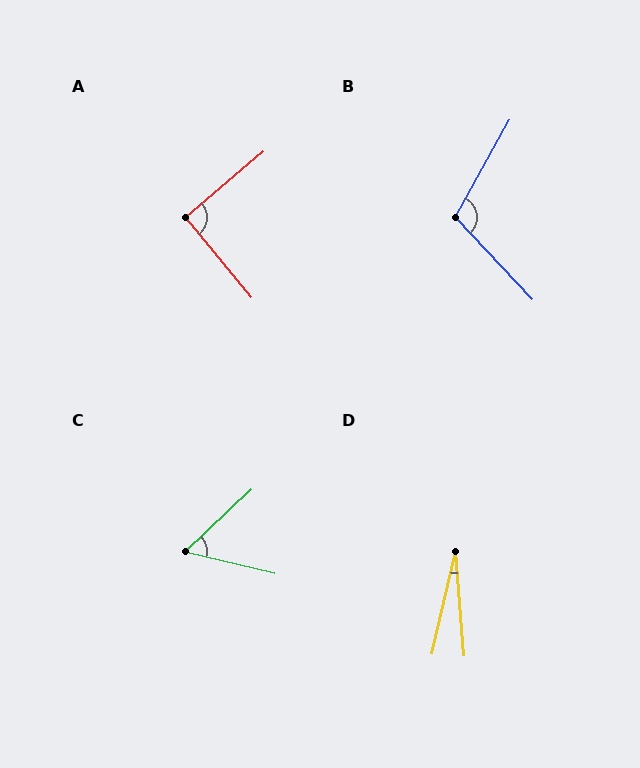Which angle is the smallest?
D, at approximately 17 degrees.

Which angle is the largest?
B, at approximately 108 degrees.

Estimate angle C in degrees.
Approximately 56 degrees.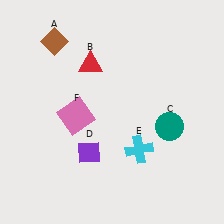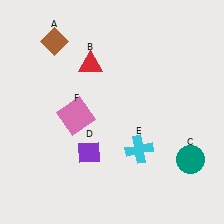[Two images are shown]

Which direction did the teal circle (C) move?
The teal circle (C) moved down.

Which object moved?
The teal circle (C) moved down.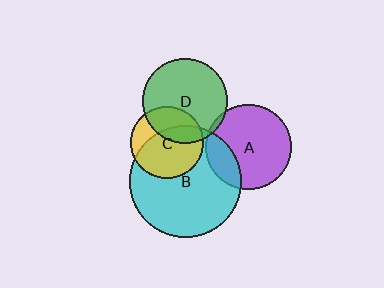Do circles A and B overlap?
Yes.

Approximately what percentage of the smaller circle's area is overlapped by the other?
Approximately 20%.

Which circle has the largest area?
Circle B (cyan).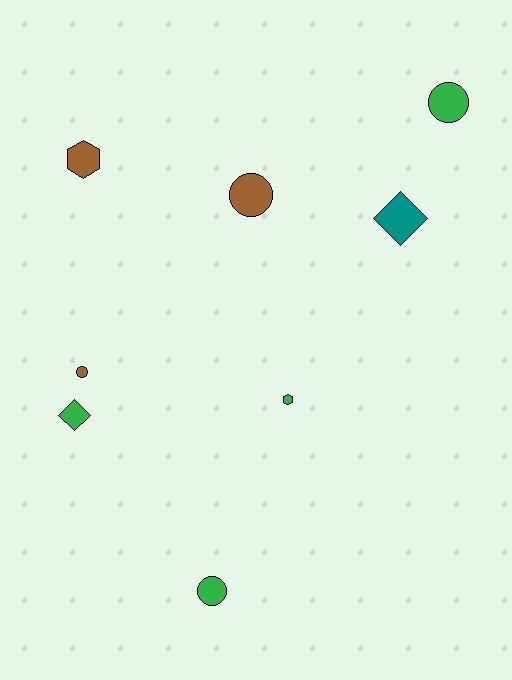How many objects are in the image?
There are 8 objects.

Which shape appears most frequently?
Circle, with 4 objects.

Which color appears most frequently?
Green, with 4 objects.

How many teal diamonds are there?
There is 1 teal diamond.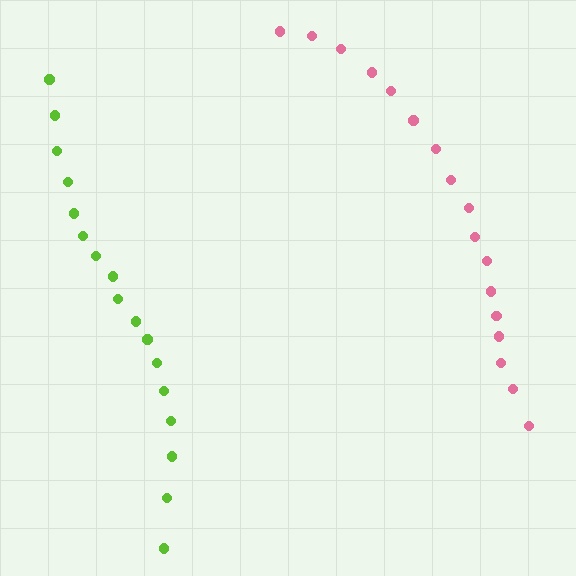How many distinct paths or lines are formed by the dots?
There are 2 distinct paths.